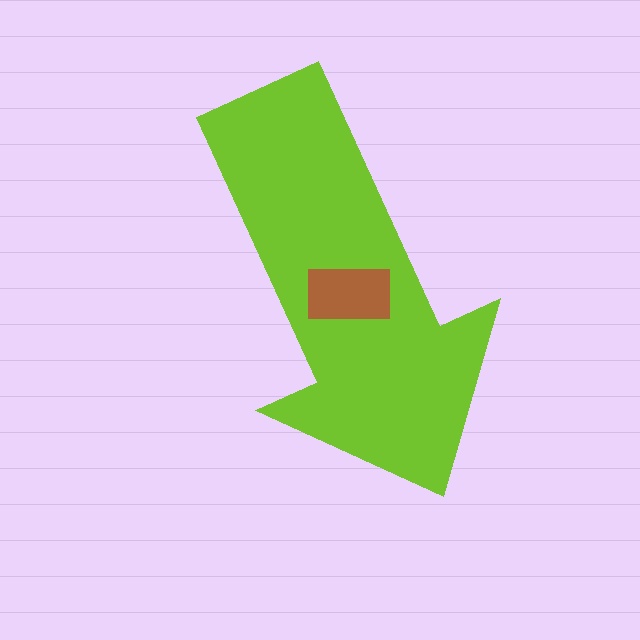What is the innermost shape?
The brown rectangle.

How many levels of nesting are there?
2.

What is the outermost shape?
The lime arrow.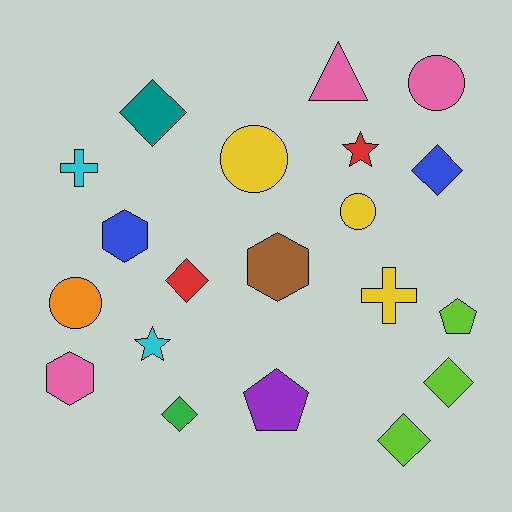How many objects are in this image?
There are 20 objects.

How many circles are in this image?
There are 4 circles.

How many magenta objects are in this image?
There are no magenta objects.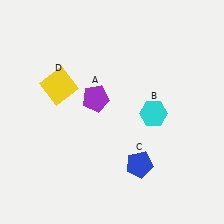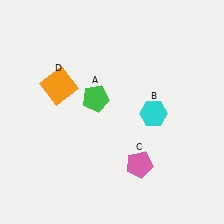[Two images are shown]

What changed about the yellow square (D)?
In Image 1, D is yellow. In Image 2, it changed to orange.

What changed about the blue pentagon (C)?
In Image 1, C is blue. In Image 2, it changed to pink.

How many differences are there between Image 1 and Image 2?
There are 3 differences between the two images.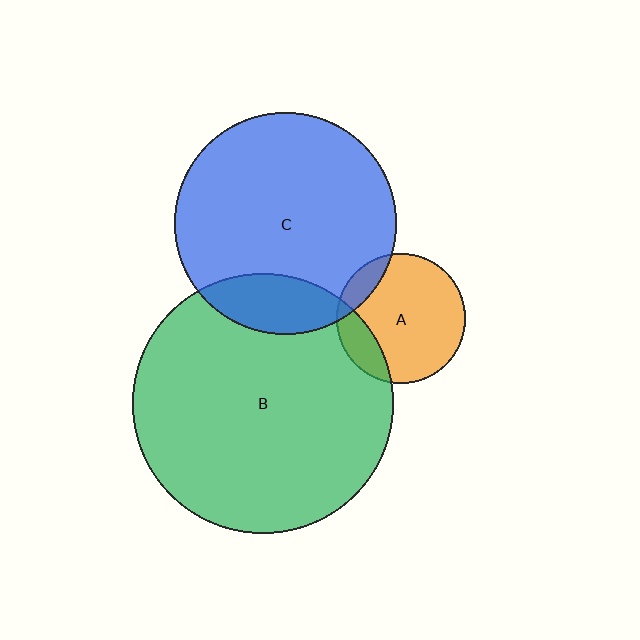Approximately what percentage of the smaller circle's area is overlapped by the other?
Approximately 15%.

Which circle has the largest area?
Circle B (green).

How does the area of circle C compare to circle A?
Approximately 2.9 times.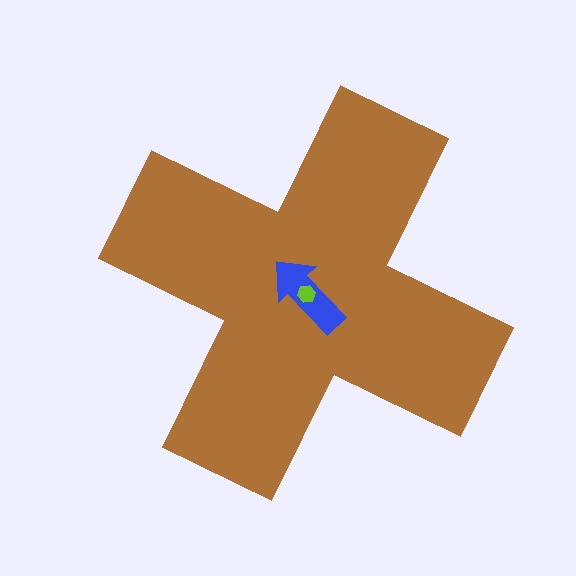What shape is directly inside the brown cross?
The blue arrow.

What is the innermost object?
The lime hexagon.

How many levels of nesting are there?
3.